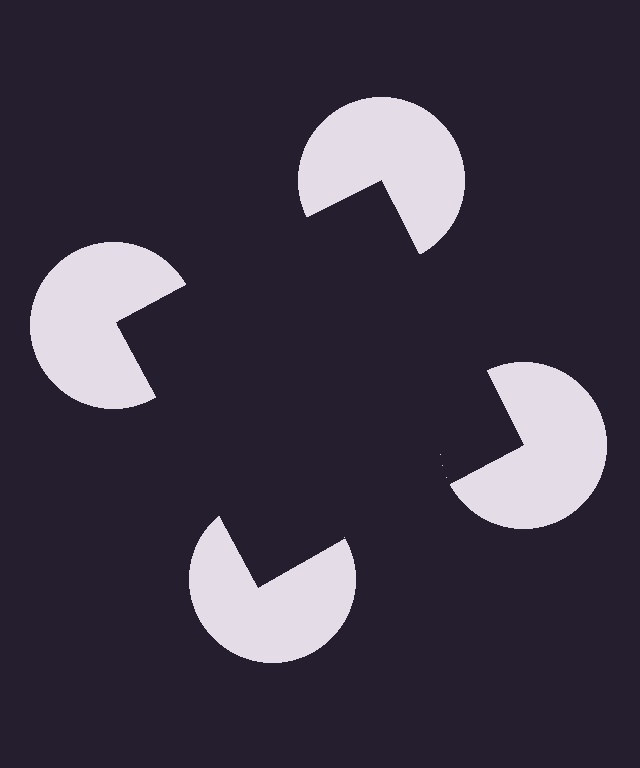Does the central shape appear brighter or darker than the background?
It typically appears slightly darker than the background, even though no actual brightness change is drawn.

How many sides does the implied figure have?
4 sides.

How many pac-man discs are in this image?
There are 4 — one at each vertex of the illusory square.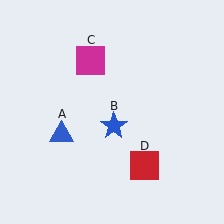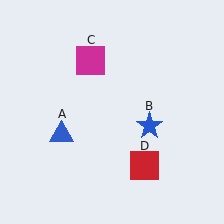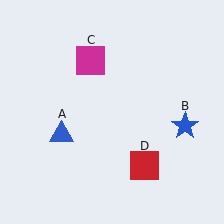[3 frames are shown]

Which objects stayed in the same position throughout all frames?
Blue triangle (object A) and magenta square (object C) and red square (object D) remained stationary.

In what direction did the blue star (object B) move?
The blue star (object B) moved right.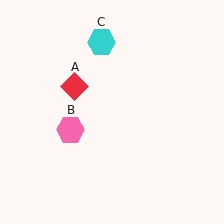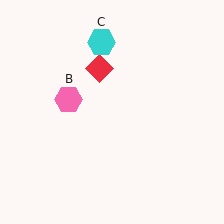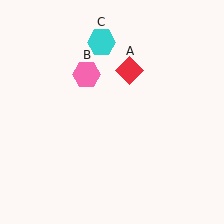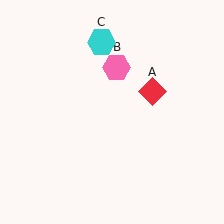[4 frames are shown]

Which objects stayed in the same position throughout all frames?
Cyan hexagon (object C) remained stationary.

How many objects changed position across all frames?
2 objects changed position: red diamond (object A), pink hexagon (object B).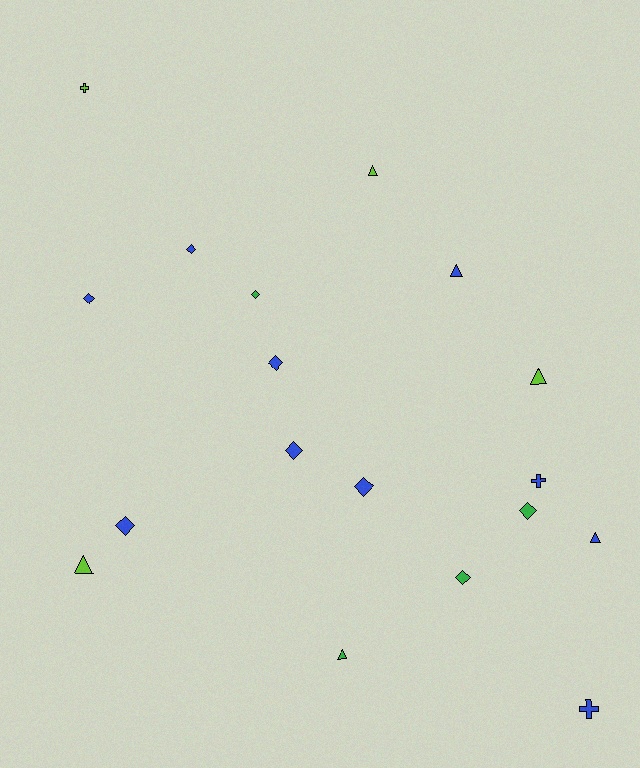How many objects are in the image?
There are 18 objects.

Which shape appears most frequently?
Diamond, with 9 objects.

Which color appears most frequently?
Blue, with 10 objects.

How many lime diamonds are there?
There are no lime diamonds.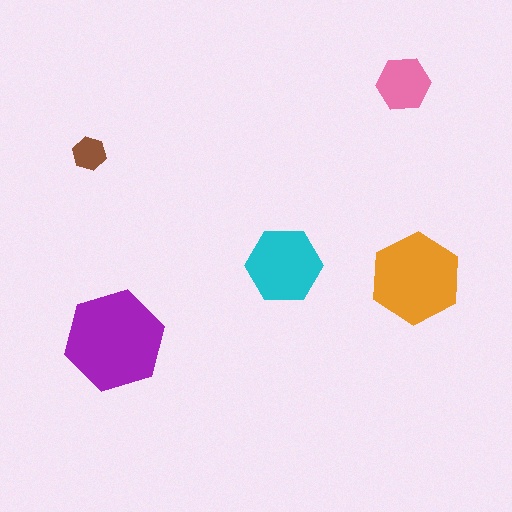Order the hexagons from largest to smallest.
the purple one, the orange one, the cyan one, the pink one, the brown one.